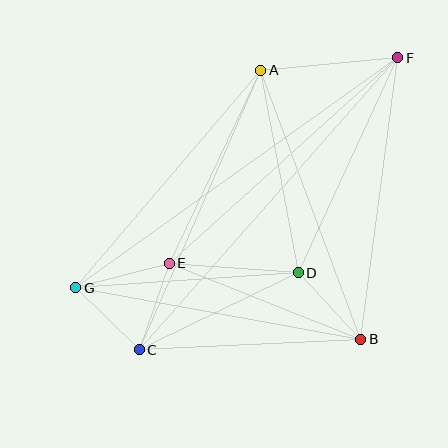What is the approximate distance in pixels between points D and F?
The distance between D and F is approximately 237 pixels.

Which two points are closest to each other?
Points C and G are closest to each other.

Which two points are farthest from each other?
Points F and G are farthest from each other.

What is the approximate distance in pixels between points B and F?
The distance between B and F is approximately 284 pixels.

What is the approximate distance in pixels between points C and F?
The distance between C and F is approximately 390 pixels.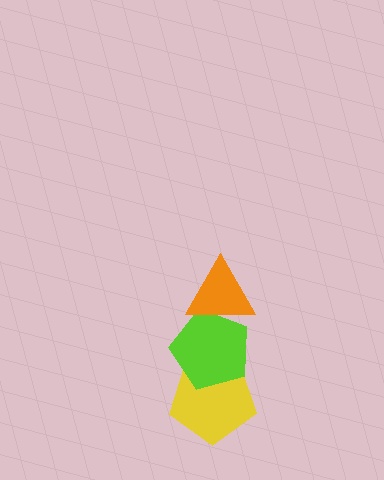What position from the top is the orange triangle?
The orange triangle is 1st from the top.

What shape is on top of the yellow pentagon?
The lime pentagon is on top of the yellow pentagon.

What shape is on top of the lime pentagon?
The orange triangle is on top of the lime pentagon.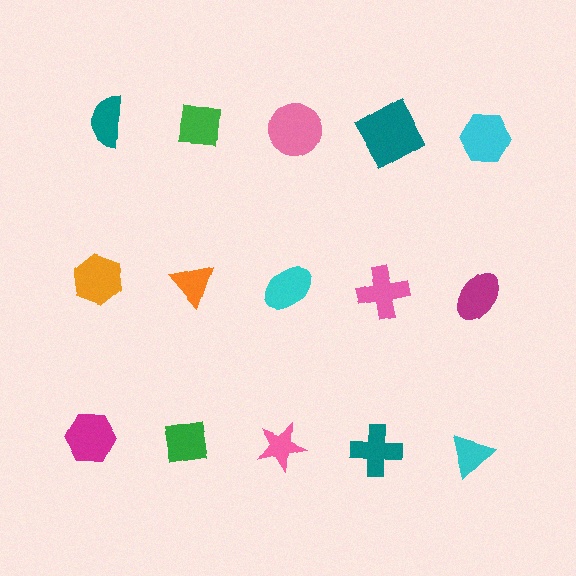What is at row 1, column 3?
A pink circle.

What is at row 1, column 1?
A teal semicircle.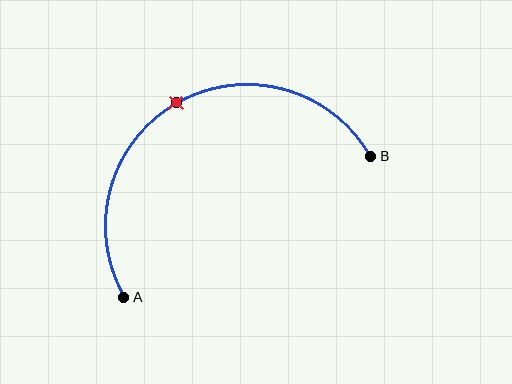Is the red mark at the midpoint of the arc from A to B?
Yes. The red mark lies on the arc at equal arc-length from both A and B — it is the arc midpoint.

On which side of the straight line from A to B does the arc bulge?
The arc bulges above the straight line connecting A and B.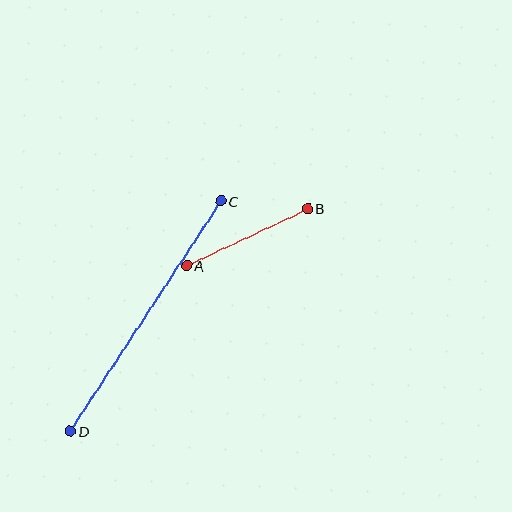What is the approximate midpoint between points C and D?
The midpoint is at approximately (146, 316) pixels.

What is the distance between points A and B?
The distance is approximately 134 pixels.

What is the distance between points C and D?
The distance is approximately 275 pixels.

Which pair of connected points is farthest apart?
Points C and D are farthest apart.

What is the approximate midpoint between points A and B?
The midpoint is at approximately (247, 237) pixels.